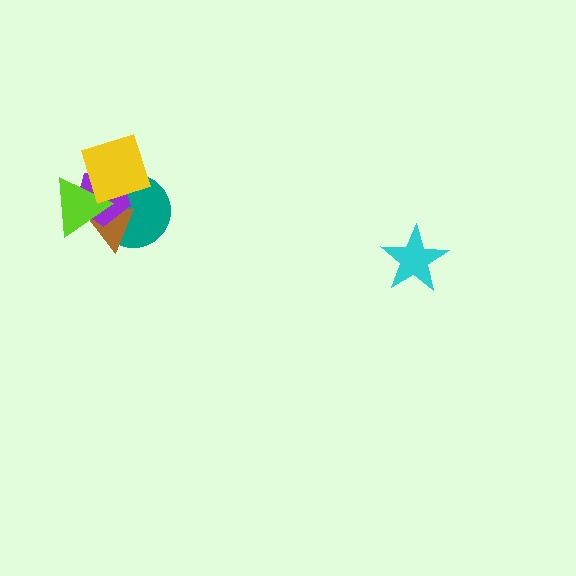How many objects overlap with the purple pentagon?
4 objects overlap with the purple pentagon.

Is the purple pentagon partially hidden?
Yes, it is partially covered by another shape.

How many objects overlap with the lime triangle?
4 objects overlap with the lime triangle.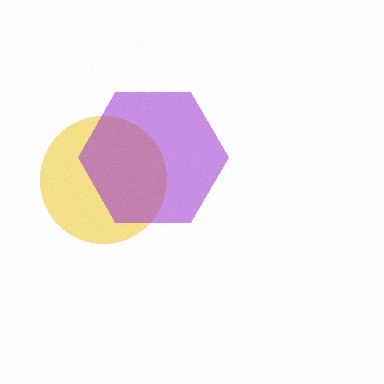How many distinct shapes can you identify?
There are 2 distinct shapes: a yellow circle, a purple hexagon.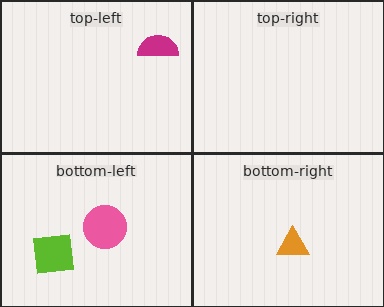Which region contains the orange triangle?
The bottom-right region.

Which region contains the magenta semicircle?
The top-left region.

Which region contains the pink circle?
The bottom-left region.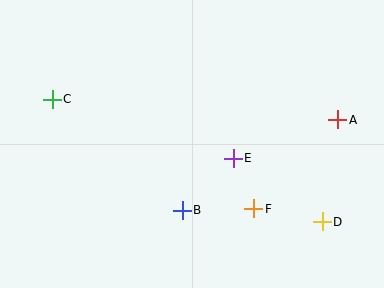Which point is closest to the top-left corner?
Point C is closest to the top-left corner.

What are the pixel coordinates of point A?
Point A is at (338, 120).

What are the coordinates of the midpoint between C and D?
The midpoint between C and D is at (187, 161).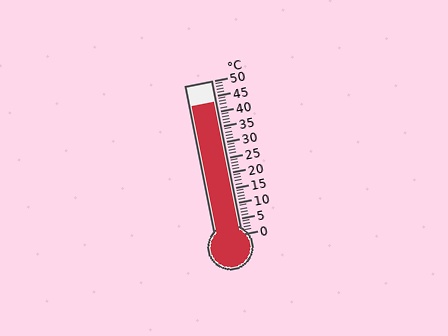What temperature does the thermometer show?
The thermometer shows approximately 43°C.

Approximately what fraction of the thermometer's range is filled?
The thermometer is filled to approximately 85% of its range.